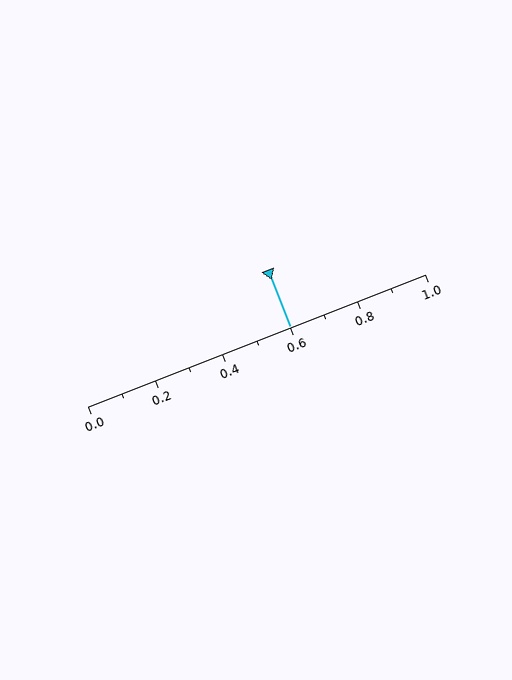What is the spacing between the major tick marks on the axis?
The major ticks are spaced 0.2 apart.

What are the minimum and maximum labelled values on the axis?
The axis runs from 0.0 to 1.0.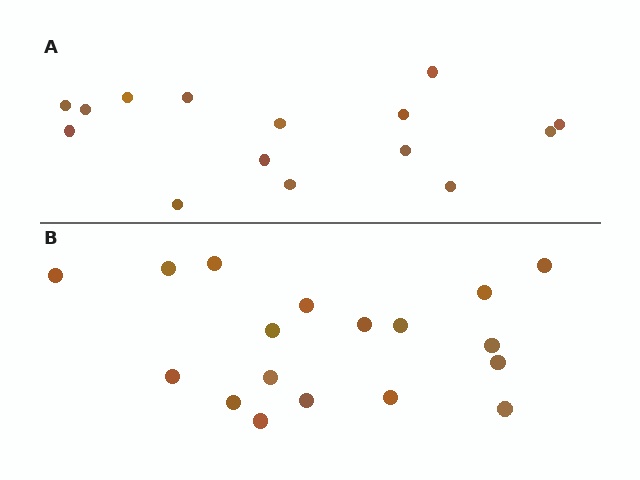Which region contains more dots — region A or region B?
Region B (the bottom region) has more dots.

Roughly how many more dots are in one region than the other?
Region B has just a few more — roughly 2 or 3 more dots than region A.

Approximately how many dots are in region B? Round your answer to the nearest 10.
About 20 dots. (The exact count is 18, which rounds to 20.)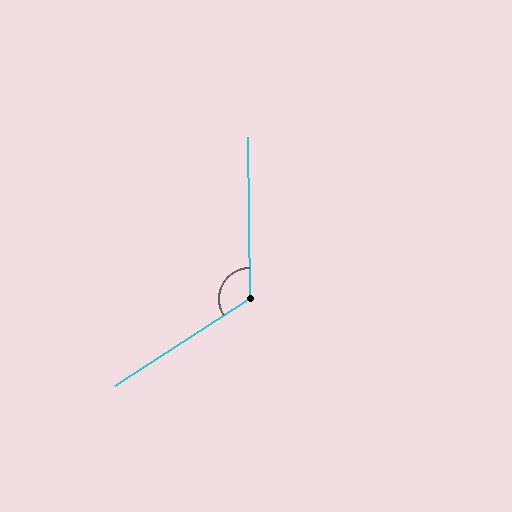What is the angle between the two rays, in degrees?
Approximately 122 degrees.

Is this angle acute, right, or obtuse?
It is obtuse.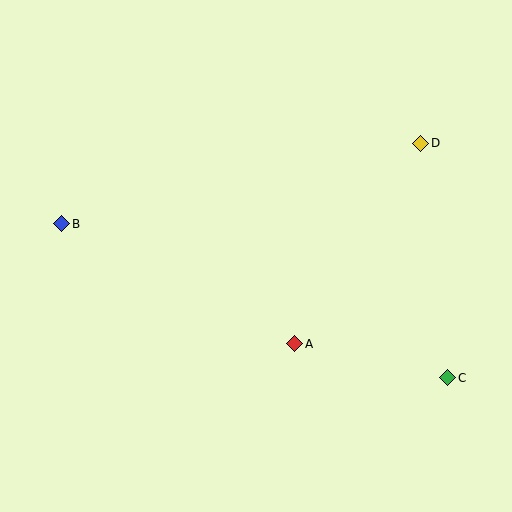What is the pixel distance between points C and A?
The distance between C and A is 157 pixels.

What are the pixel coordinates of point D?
Point D is at (421, 143).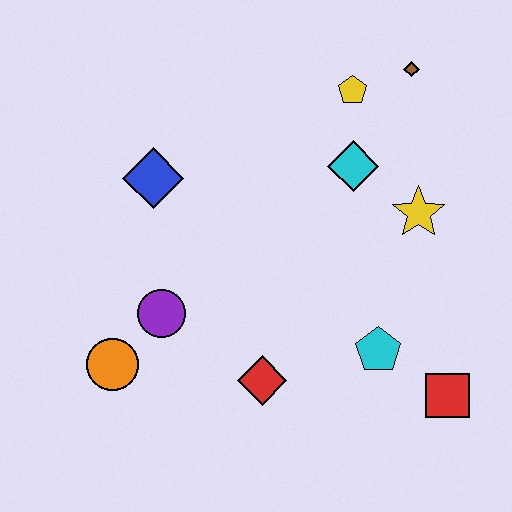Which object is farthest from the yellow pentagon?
The orange circle is farthest from the yellow pentagon.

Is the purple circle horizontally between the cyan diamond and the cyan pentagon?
No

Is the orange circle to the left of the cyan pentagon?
Yes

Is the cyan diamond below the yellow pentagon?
Yes